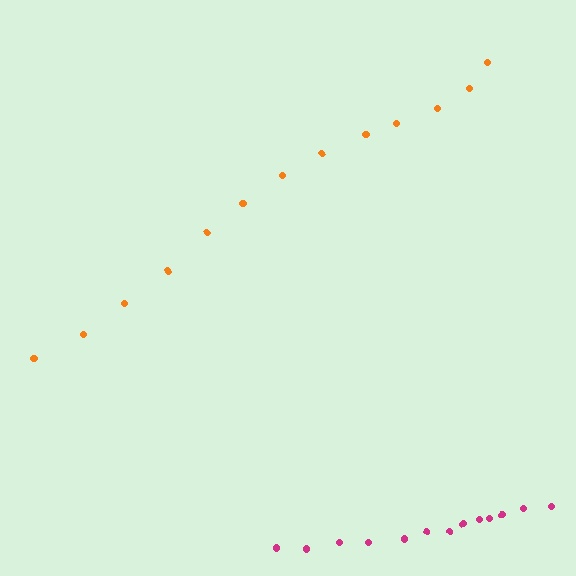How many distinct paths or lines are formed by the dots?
There are 2 distinct paths.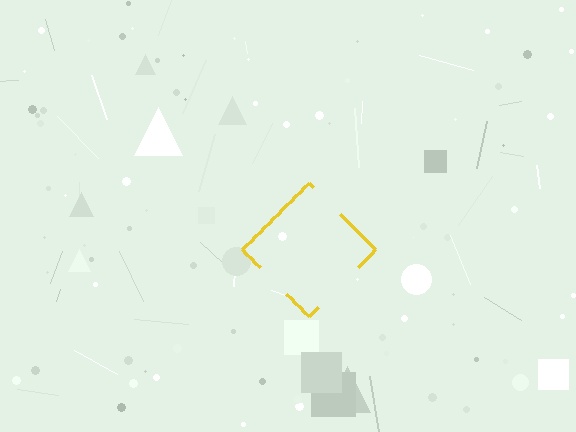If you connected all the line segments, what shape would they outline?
They would outline a diamond.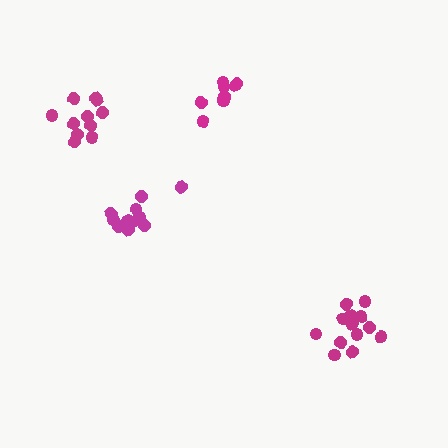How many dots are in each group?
Group 1: 12 dots, Group 2: 8 dots, Group 3: 14 dots, Group 4: 11 dots (45 total).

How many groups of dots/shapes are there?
There are 4 groups.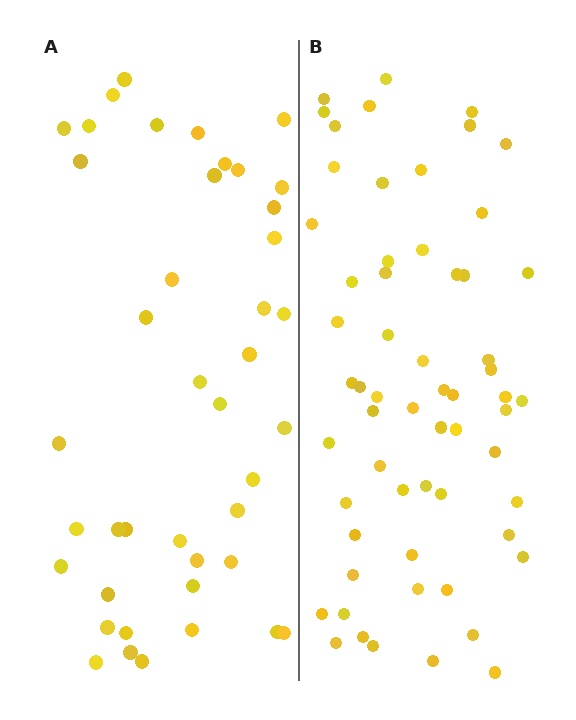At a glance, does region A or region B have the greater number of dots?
Region B (the right region) has more dots.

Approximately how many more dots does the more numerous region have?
Region B has approximately 20 more dots than region A.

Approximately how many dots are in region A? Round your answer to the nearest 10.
About 40 dots. (The exact count is 42, which rounds to 40.)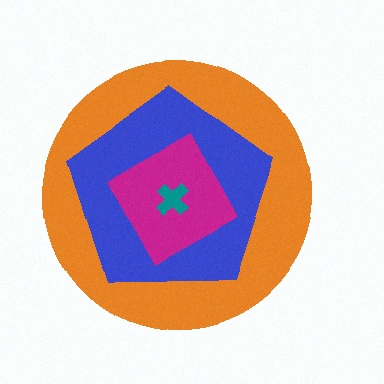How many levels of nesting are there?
4.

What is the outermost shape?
The orange circle.